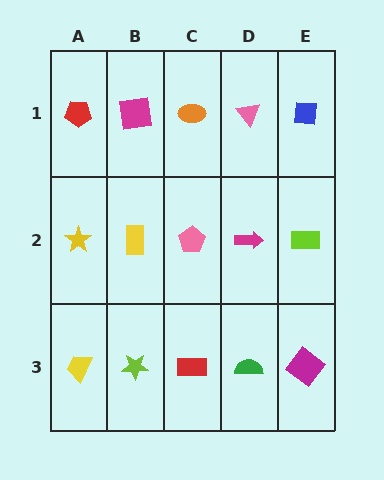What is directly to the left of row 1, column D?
An orange ellipse.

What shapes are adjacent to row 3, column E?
A lime rectangle (row 2, column E), a green semicircle (row 3, column D).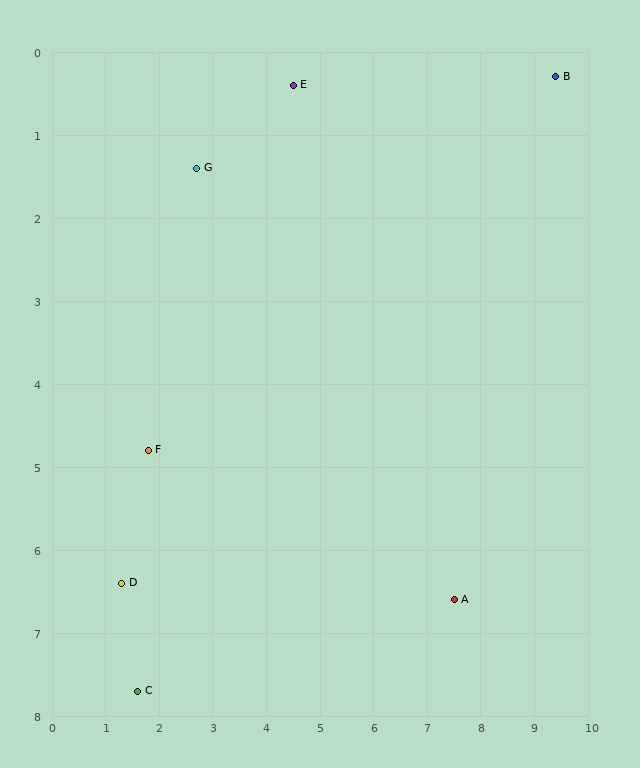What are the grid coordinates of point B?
Point B is at approximately (9.4, 0.3).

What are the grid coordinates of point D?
Point D is at approximately (1.3, 6.4).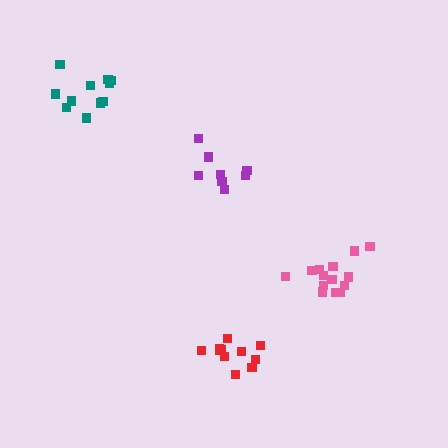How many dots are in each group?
Group 1: 11 dots, Group 2: 14 dots, Group 3: 11 dots, Group 4: 8 dots (44 total).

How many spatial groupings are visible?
There are 4 spatial groupings.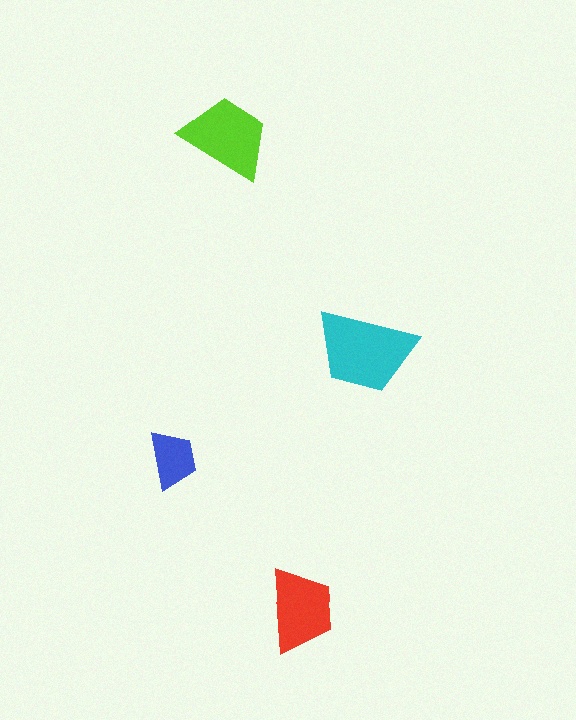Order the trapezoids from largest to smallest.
the cyan one, the lime one, the red one, the blue one.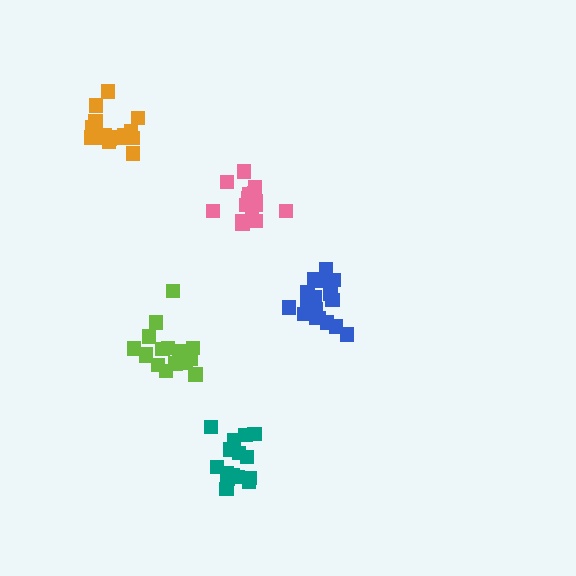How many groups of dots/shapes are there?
There are 5 groups.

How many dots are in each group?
Group 1: 15 dots, Group 2: 17 dots, Group 3: 17 dots, Group 4: 15 dots, Group 5: 15 dots (79 total).